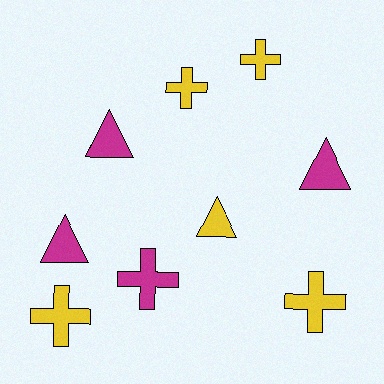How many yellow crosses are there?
There are 4 yellow crosses.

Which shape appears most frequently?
Cross, with 5 objects.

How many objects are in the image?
There are 9 objects.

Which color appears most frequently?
Yellow, with 5 objects.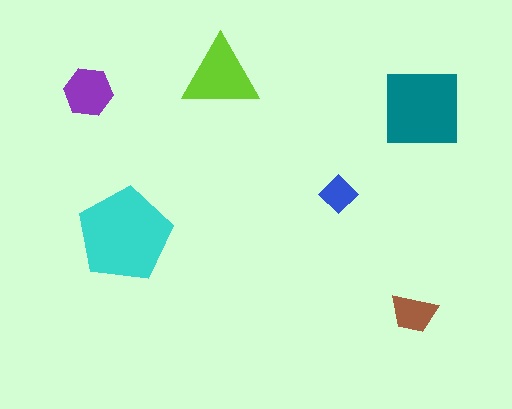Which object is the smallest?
The blue diamond.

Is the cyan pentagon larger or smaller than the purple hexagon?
Larger.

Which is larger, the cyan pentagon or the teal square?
The cyan pentagon.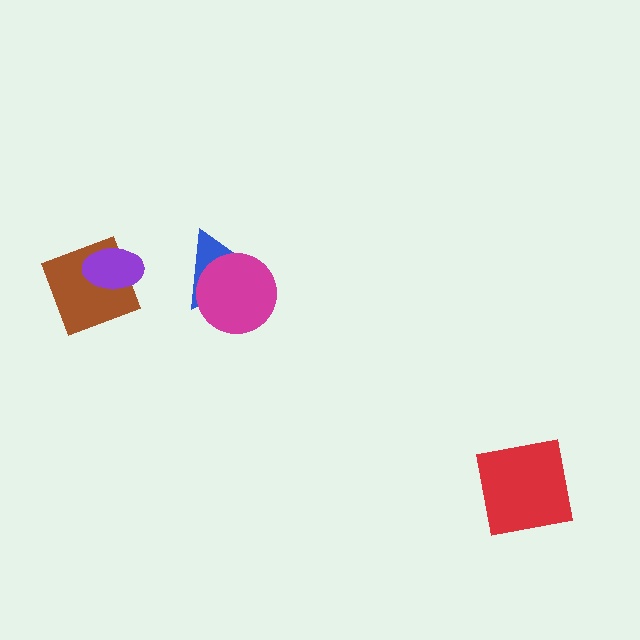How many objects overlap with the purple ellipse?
1 object overlaps with the purple ellipse.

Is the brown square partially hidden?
Yes, it is partially covered by another shape.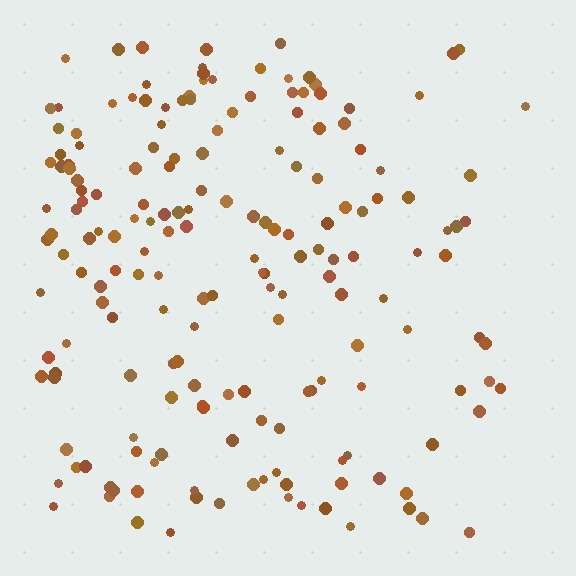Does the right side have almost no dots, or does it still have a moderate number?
Still a moderate number, just noticeably fewer than the left.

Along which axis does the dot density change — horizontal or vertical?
Horizontal.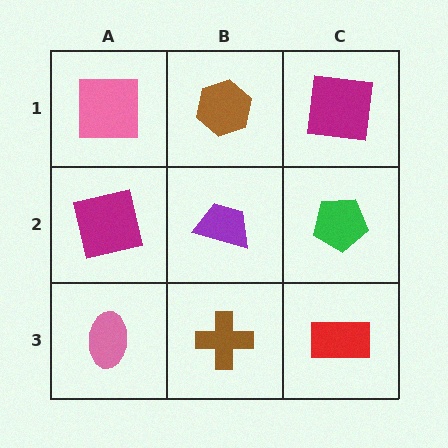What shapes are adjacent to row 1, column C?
A green pentagon (row 2, column C), a brown hexagon (row 1, column B).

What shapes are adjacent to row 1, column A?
A magenta square (row 2, column A), a brown hexagon (row 1, column B).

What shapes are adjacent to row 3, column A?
A magenta square (row 2, column A), a brown cross (row 3, column B).